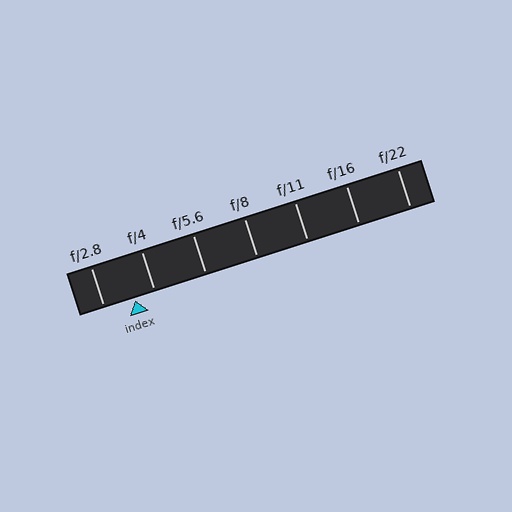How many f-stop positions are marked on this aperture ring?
There are 7 f-stop positions marked.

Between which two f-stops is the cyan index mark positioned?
The index mark is between f/2.8 and f/4.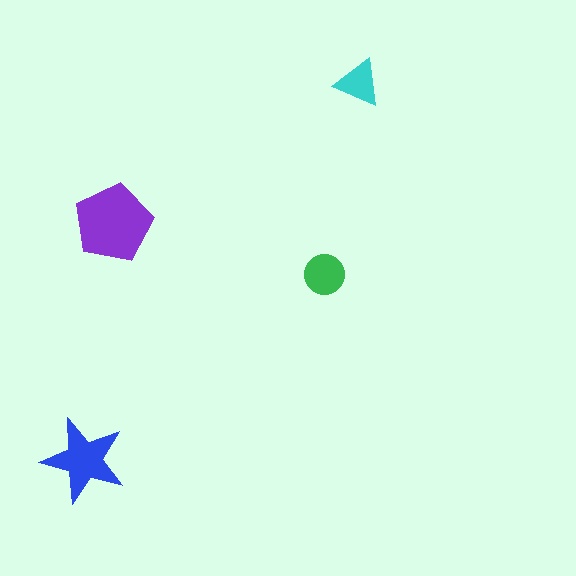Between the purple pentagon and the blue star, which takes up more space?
The purple pentagon.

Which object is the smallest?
The cyan triangle.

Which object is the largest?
The purple pentagon.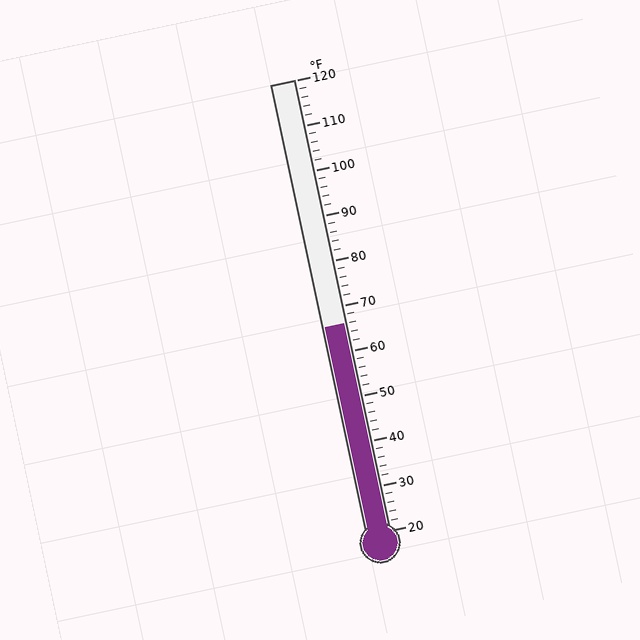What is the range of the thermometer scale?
The thermometer scale ranges from 20°F to 120°F.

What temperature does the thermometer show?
The thermometer shows approximately 66°F.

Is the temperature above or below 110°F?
The temperature is below 110°F.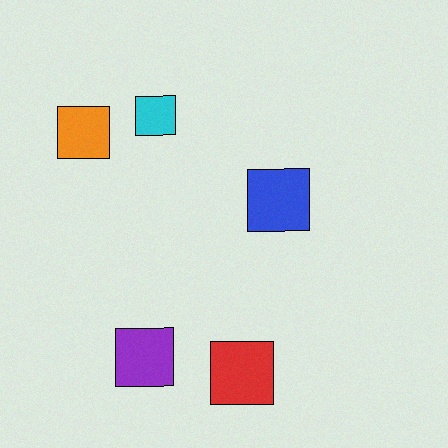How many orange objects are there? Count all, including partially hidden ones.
There is 1 orange object.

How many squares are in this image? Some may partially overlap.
There are 5 squares.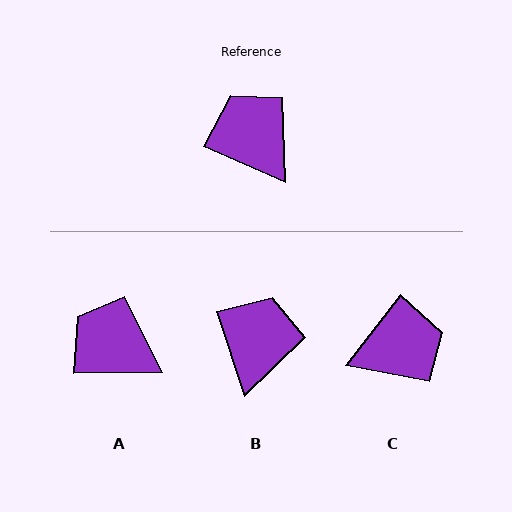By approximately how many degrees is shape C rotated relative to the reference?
Approximately 103 degrees clockwise.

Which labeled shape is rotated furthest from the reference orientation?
C, about 103 degrees away.